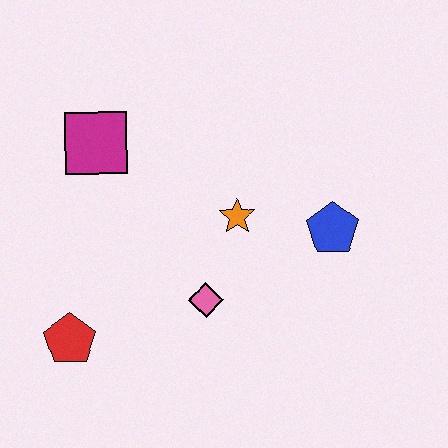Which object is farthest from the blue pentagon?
The red pentagon is farthest from the blue pentagon.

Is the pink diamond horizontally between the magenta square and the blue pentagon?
Yes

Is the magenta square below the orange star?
No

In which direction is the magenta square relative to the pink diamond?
The magenta square is above the pink diamond.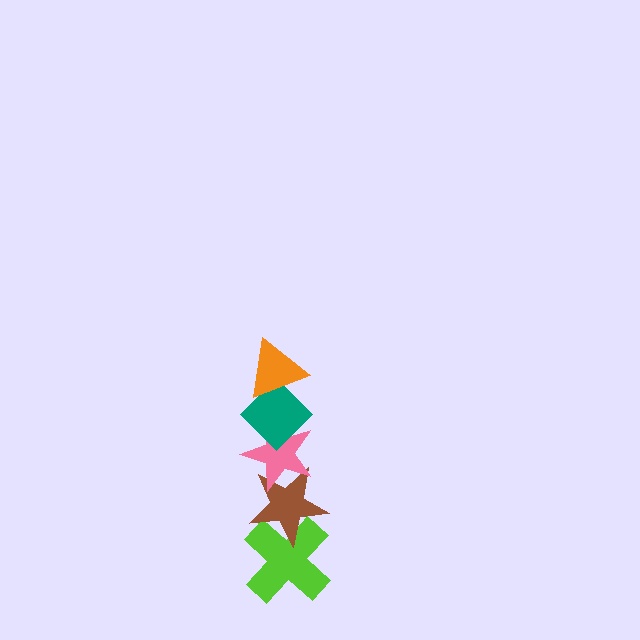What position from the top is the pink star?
The pink star is 3rd from the top.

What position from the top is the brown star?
The brown star is 4th from the top.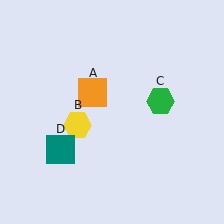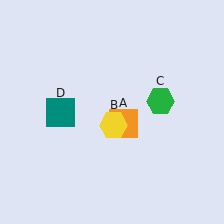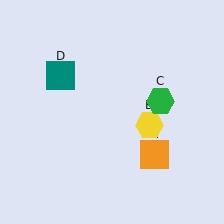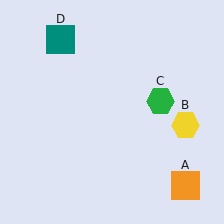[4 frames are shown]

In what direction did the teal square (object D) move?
The teal square (object D) moved up.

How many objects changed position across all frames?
3 objects changed position: orange square (object A), yellow hexagon (object B), teal square (object D).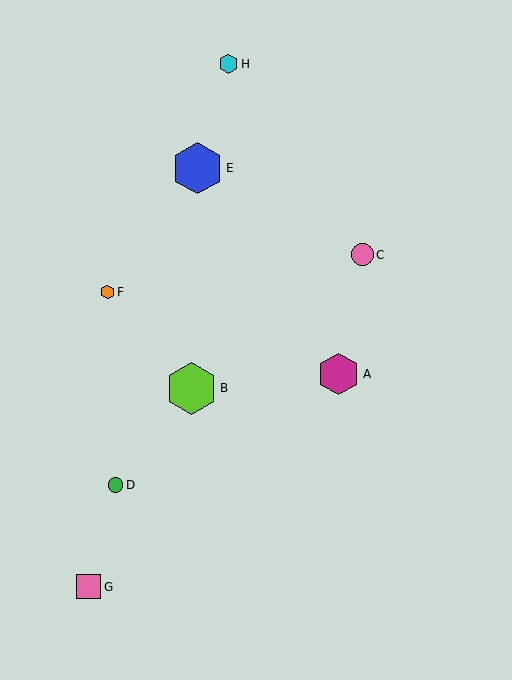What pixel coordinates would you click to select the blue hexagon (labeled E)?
Click at (198, 168) to select the blue hexagon E.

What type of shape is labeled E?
Shape E is a blue hexagon.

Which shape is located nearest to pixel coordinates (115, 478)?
The green circle (labeled D) at (116, 485) is nearest to that location.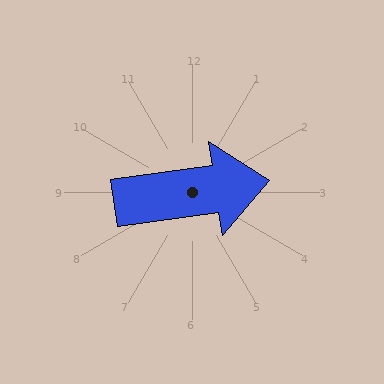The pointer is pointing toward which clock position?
Roughly 3 o'clock.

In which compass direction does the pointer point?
East.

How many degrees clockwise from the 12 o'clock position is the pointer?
Approximately 82 degrees.